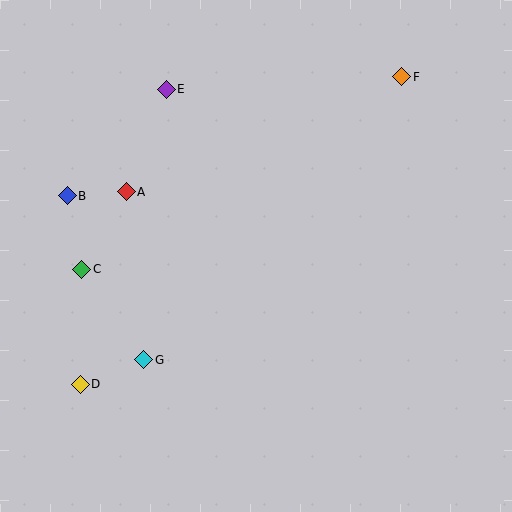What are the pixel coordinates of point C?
Point C is at (82, 269).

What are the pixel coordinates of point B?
Point B is at (67, 196).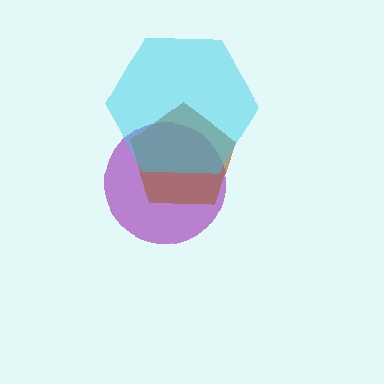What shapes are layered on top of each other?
The layered shapes are: a purple circle, a brown pentagon, a cyan hexagon.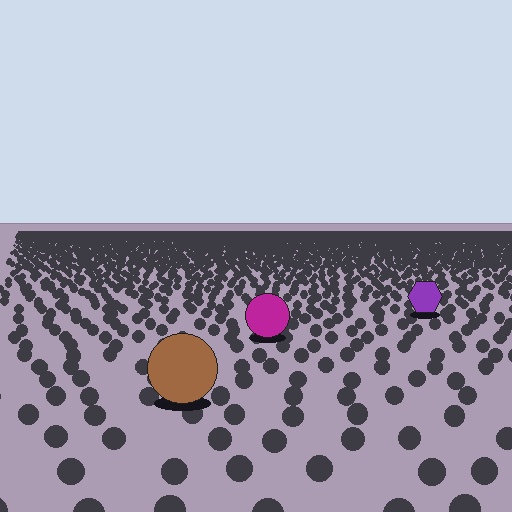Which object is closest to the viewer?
The brown circle is closest. The texture marks near it are larger and more spread out.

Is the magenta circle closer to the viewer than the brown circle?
No. The brown circle is closer — you can tell from the texture gradient: the ground texture is coarser near it.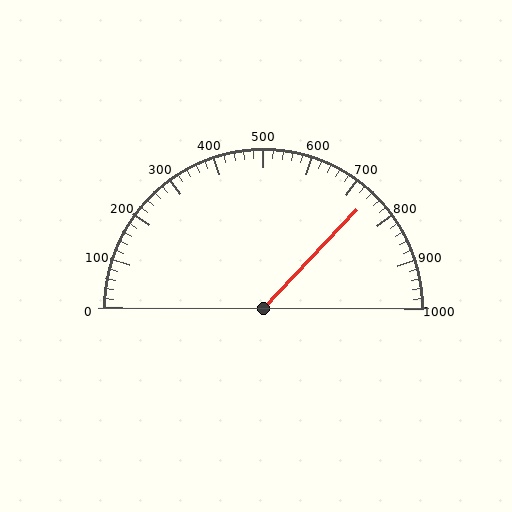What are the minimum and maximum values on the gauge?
The gauge ranges from 0 to 1000.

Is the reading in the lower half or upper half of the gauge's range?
The reading is in the upper half of the range (0 to 1000).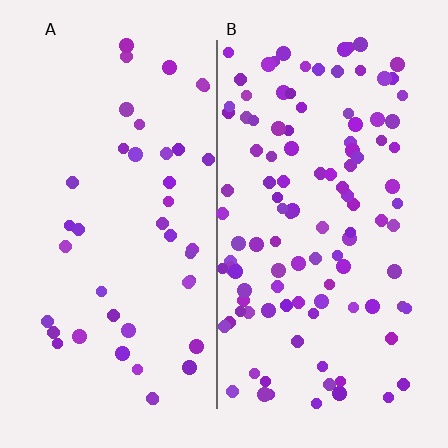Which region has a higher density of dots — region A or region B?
B (the right).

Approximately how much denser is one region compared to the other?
Approximately 2.6× — region B over region A.